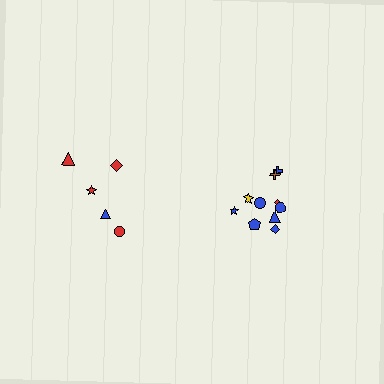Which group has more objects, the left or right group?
The right group.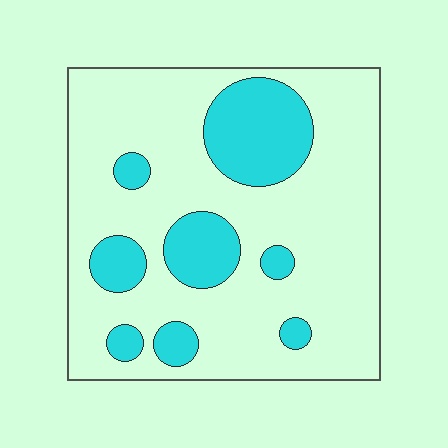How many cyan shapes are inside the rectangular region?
8.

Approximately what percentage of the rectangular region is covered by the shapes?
Approximately 25%.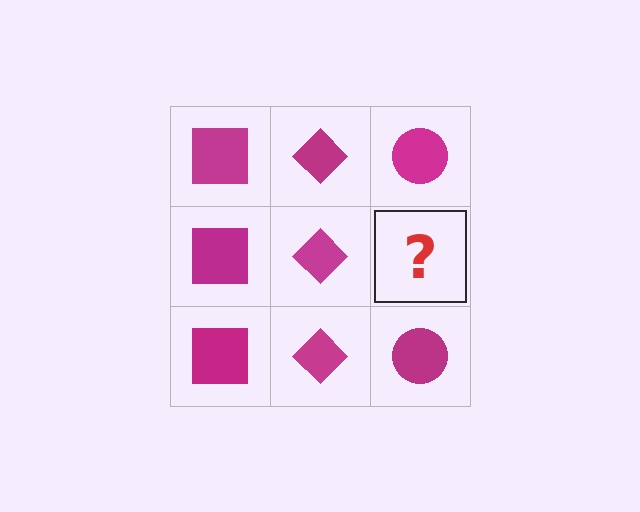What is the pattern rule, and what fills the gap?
The rule is that each column has a consistent shape. The gap should be filled with a magenta circle.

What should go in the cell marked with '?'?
The missing cell should contain a magenta circle.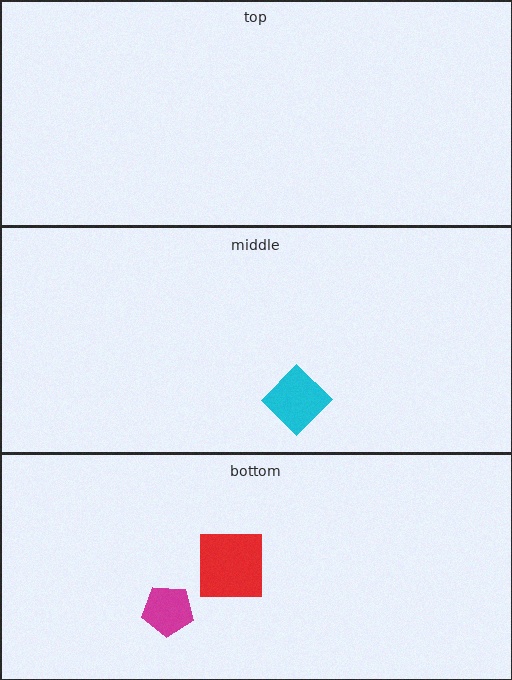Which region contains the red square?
The bottom region.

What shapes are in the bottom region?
The magenta pentagon, the red square.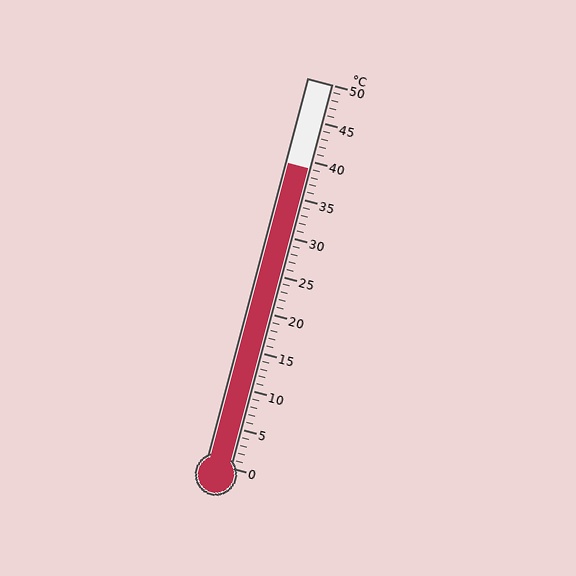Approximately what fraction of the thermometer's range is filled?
The thermometer is filled to approximately 80% of its range.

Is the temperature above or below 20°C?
The temperature is above 20°C.